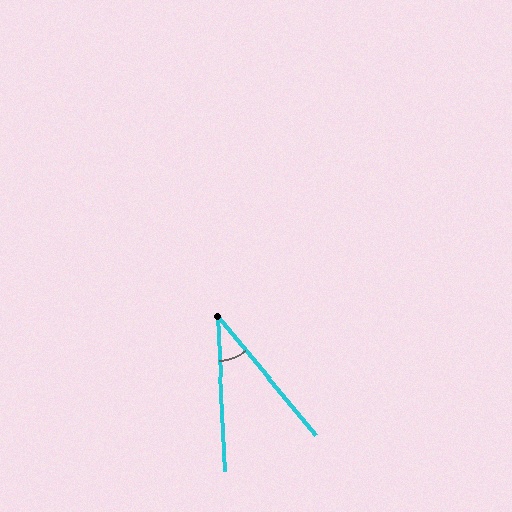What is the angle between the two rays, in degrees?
Approximately 37 degrees.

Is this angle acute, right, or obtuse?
It is acute.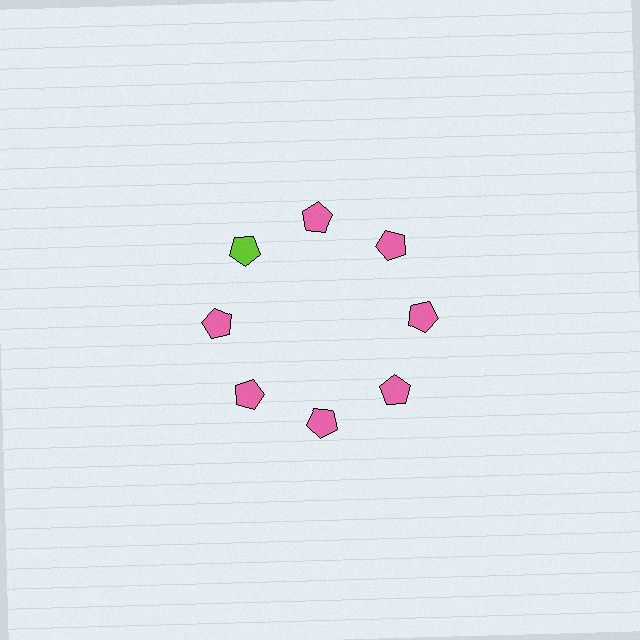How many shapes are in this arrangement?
There are 8 shapes arranged in a ring pattern.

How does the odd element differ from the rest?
It has a different color: lime instead of pink.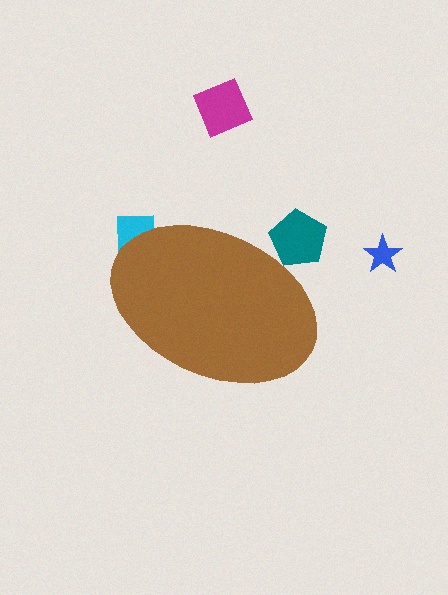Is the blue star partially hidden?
No, the blue star is fully visible.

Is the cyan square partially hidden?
Yes, the cyan square is partially hidden behind the brown ellipse.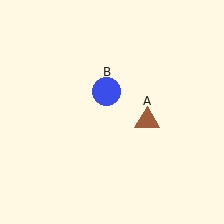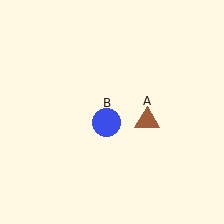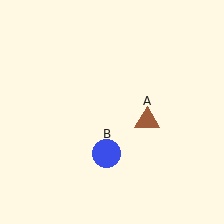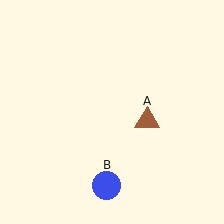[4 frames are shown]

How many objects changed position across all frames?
1 object changed position: blue circle (object B).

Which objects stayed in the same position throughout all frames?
Brown triangle (object A) remained stationary.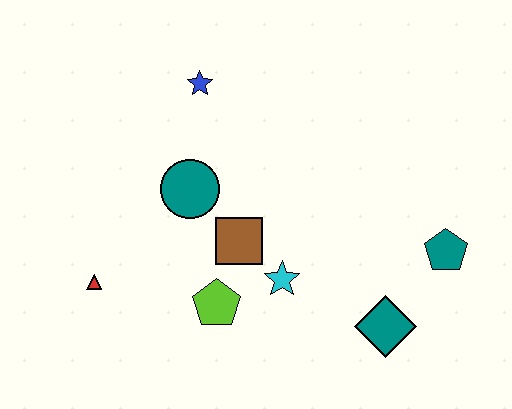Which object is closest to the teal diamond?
The teal pentagon is closest to the teal diamond.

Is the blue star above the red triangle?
Yes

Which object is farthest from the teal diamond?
The blue star is farthest from the teal diamond.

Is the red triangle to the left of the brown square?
Yes